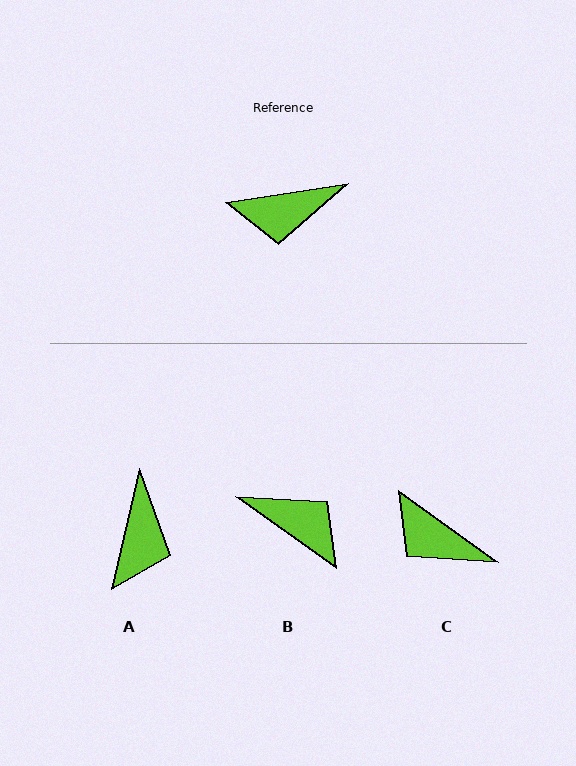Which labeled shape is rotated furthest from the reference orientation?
B, about 136 degrees away.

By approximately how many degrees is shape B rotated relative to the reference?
Approximately 136 degrees counter-clockwise.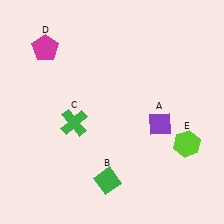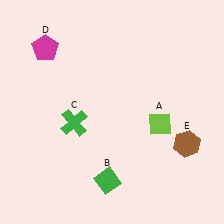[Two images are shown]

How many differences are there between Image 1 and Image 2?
There are 2 differences between the two images.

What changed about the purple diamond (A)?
In Image 1, A is purple. In Image 2, it changed to lime.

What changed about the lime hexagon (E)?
In Image 1, E is lime. In Image 2, it changed to brown.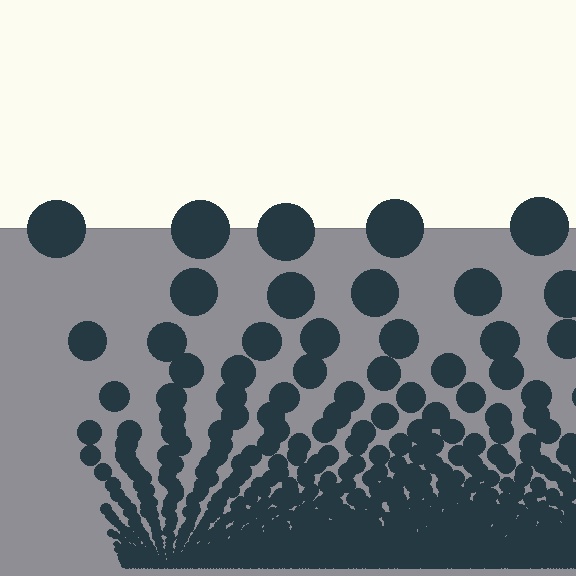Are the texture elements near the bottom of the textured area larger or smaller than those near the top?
Smaller. The gradient is inverted — elements near the bottom are smaller and denser.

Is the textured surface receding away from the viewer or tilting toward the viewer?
The surface appears to tilt toward the viewer. Texture elements get larger and sparser toward the top.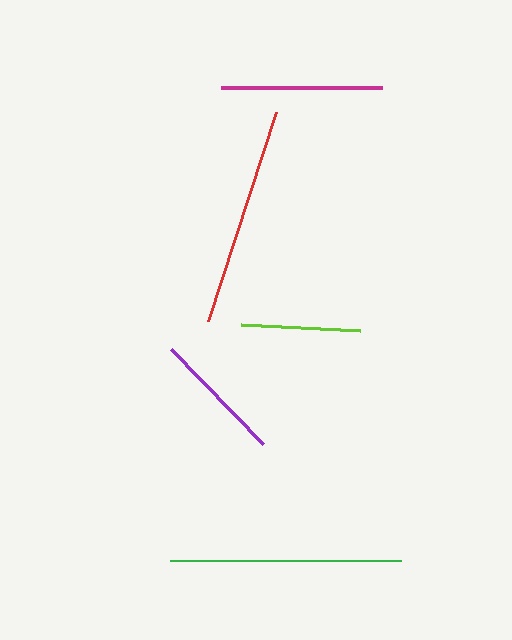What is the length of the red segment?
The red segment is approximately 220 pixels long.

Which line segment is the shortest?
The lime line is the shortest at approximately 119 pixels.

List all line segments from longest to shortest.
From longest to shortest: green, red, magenta, purple, lime.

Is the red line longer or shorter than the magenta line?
The red line is longer than the magenta line.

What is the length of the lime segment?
The lime segment is approximately 119 pixels long.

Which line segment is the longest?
The green line is the longest at approximately 231 pixels.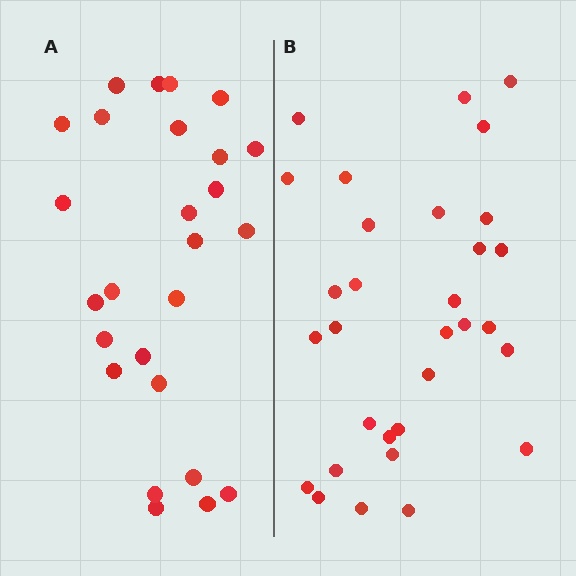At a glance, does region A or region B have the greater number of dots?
Region B (the right region) has more dots.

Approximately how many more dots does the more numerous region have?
Region B has about 5 more dots than region A.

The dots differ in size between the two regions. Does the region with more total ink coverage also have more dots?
No. Region A has more total ink coverage because its dots are larger, but region B actually contains more individual dots. Total area can be misleading — the number of items is what matters here.